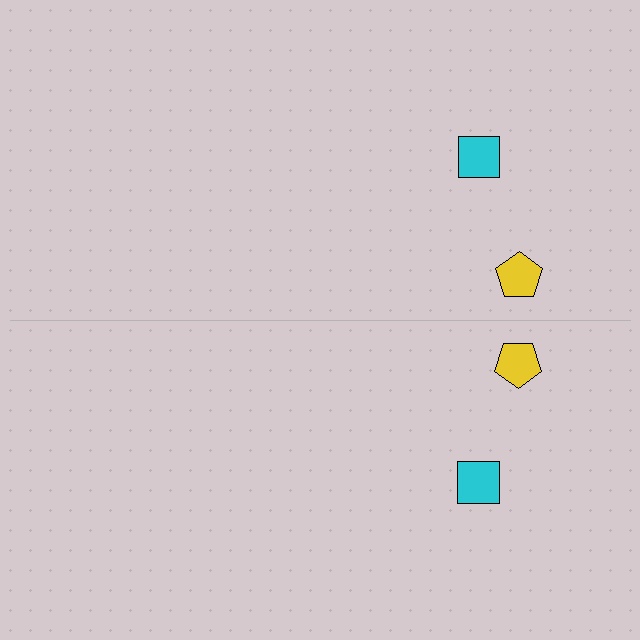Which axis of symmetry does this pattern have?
The pattern has a horizontal axis of symmetry running through the center of the image.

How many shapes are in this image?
There are 4 shapes in this image.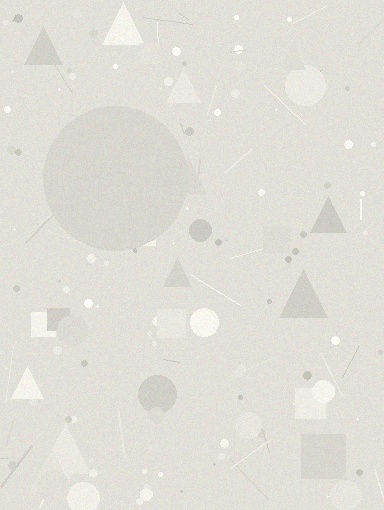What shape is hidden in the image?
A circle is hidden in the image.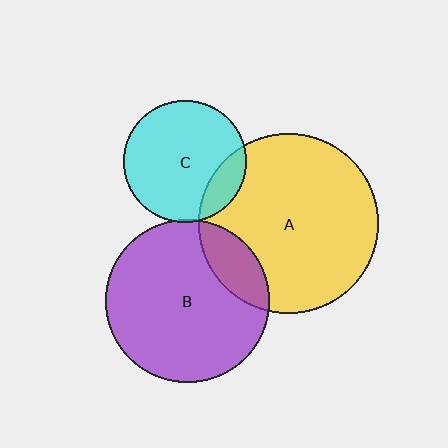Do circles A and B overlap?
Yes.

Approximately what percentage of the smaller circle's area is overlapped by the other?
Approximately 15%.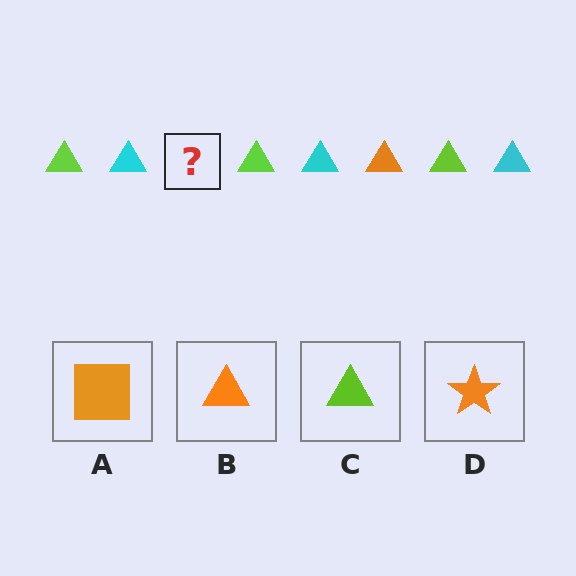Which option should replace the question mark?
Option B.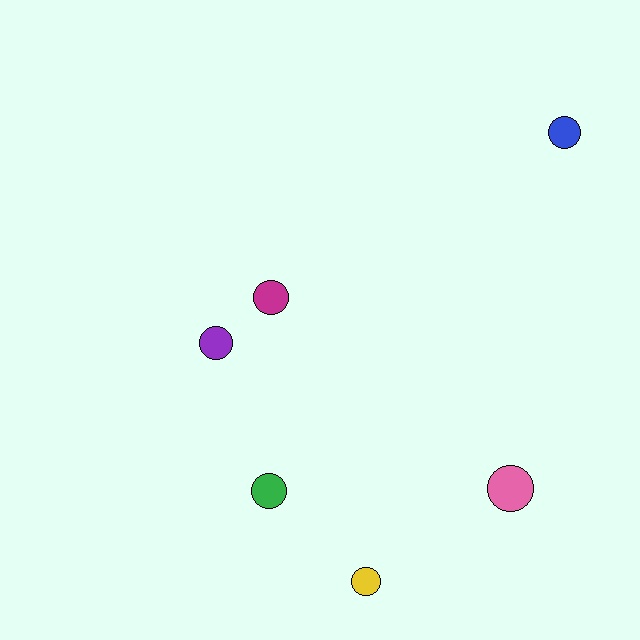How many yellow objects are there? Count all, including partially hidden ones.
There is 1 yellow object.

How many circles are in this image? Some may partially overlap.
There are 6 circles.